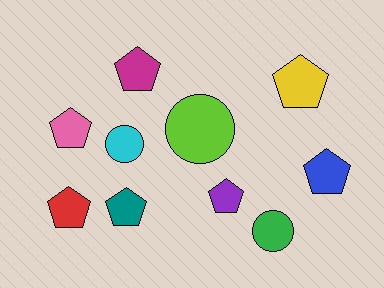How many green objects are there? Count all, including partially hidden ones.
There is 1 green object.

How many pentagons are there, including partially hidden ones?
There are 7 pentagons.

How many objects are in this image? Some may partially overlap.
There are 10 objects.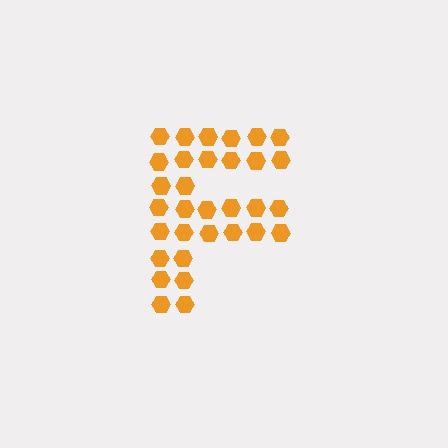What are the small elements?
The small elements are hexagons.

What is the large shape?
The large shape is the letter F.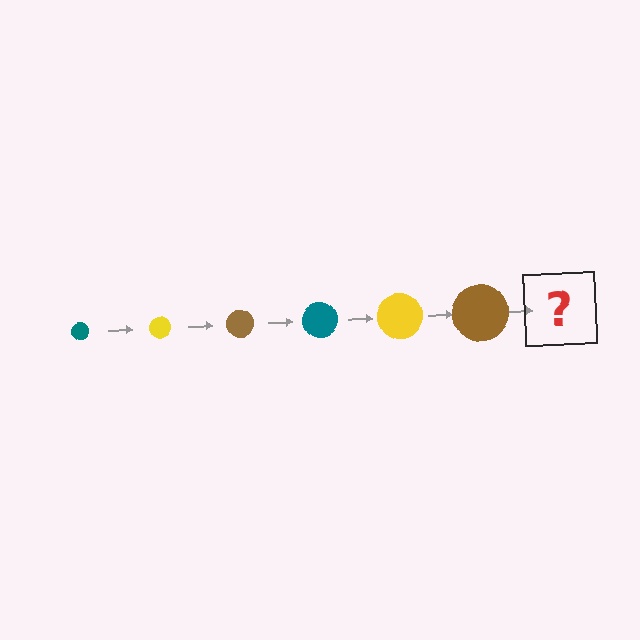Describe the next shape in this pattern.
It should be a teal circle, larger than the previous one.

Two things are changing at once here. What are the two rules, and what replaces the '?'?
The two rules are that the circle grows larger each step and the color cycles through teal, yellow, and brown. The '?' should be a teal circle, larger than the previous one.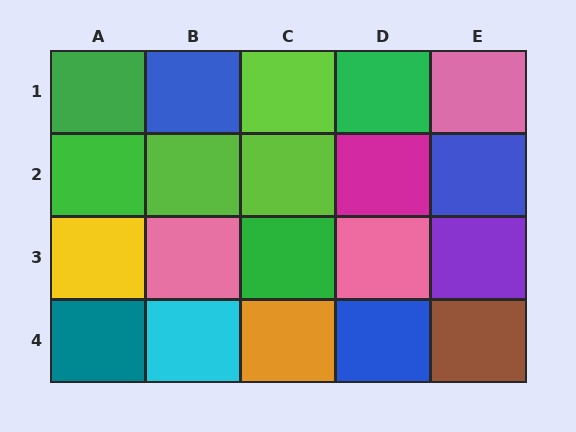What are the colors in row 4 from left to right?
Teal, cyan, orange, blue, brown.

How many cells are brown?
1 cell is brown.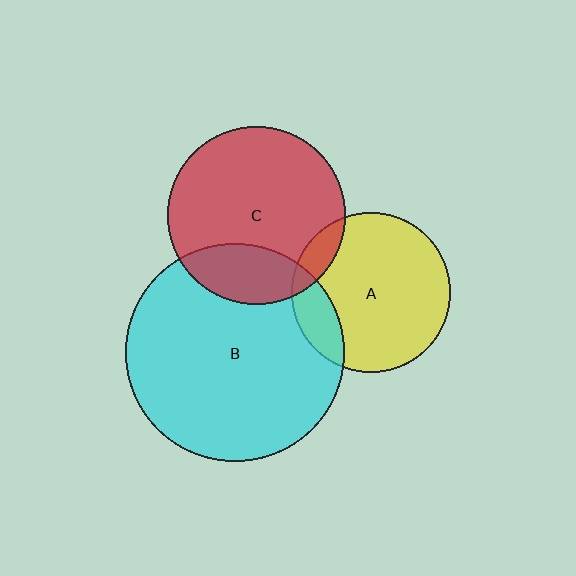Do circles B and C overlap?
Yes.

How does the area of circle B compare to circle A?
Approximately 1.9 times.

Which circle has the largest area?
Circle B (cyan).